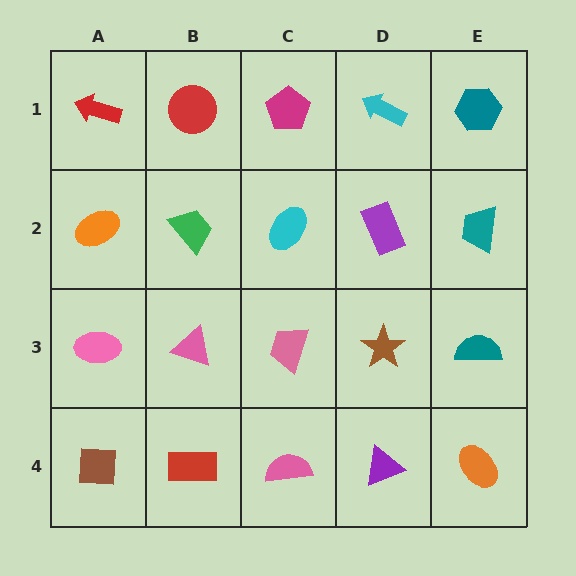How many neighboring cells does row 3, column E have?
3.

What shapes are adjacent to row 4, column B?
A pink triangle (row 3, column B), a brown square (row 4, column A), a pink semicircle (row 4, column C).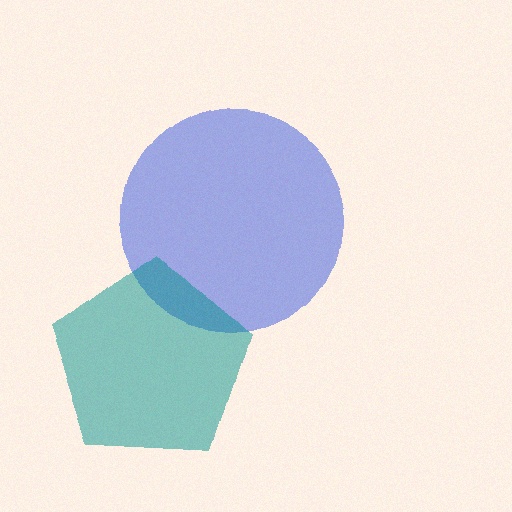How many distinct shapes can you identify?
There are 2 distinct shapes: a blue circle, a teal pentagon.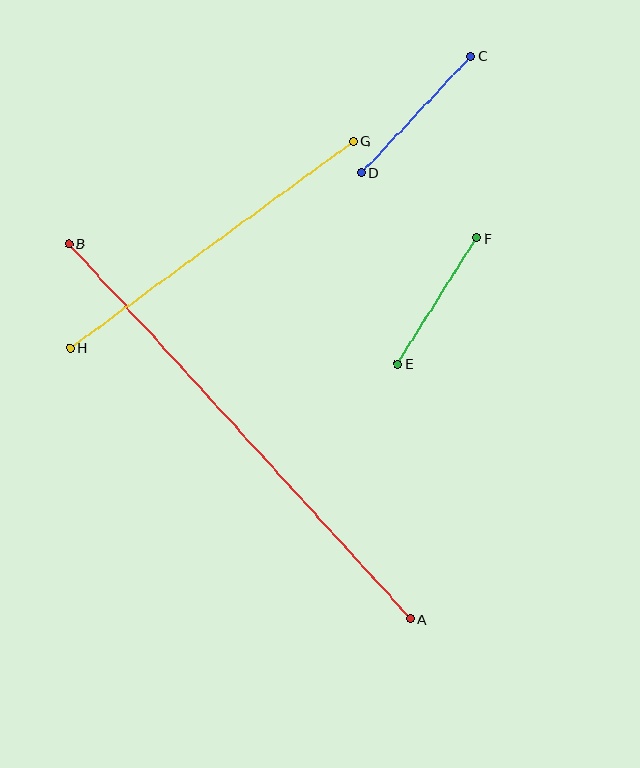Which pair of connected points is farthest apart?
Points A and B are farthest apart.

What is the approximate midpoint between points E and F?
The midpoint is at approximately (437, 301) pixels.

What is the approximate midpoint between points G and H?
The midpoint is at approximately (212, 244) pixels.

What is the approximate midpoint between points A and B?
The midpoint is at approximately (240, 431) pixels.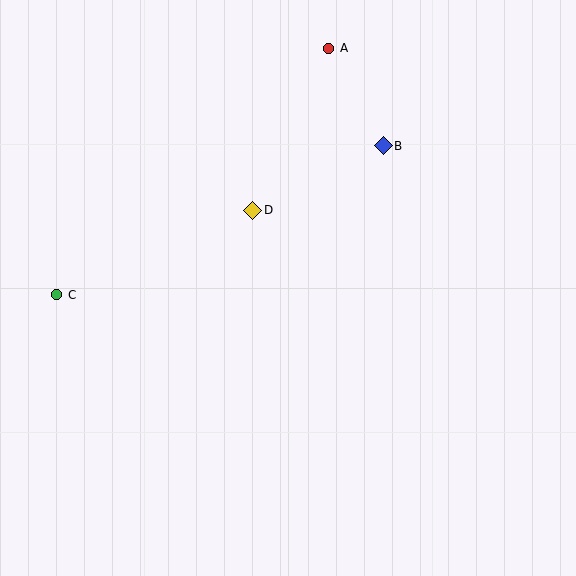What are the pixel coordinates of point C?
Point C is at (57, 295).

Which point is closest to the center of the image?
Point D at (253, 210) is closest to the center.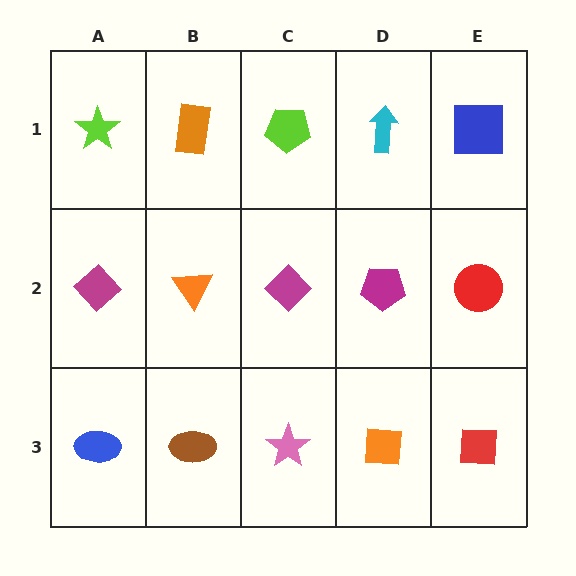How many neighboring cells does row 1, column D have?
3.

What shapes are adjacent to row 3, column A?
A magenta diamond (row 2, column A), a brown ellipse (row 3, column B).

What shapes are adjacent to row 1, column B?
An orange triangle (row 2, column B), a lime star (row 1, column A), a lime pentagon (row 1, column C).